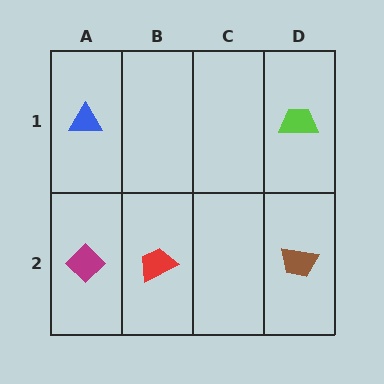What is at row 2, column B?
A red trapezoid.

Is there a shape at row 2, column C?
No, that cell is empty.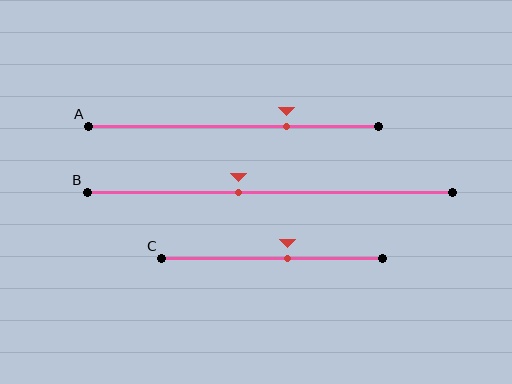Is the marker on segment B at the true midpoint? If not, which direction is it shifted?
No, the marker on segment B is shifted to the left by about 9% of the segment length.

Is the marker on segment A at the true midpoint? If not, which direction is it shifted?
No, the marker on segment A is shifted to the right by about 18% of the segment length.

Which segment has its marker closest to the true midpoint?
Segment C has its marker closest to the true midpoint.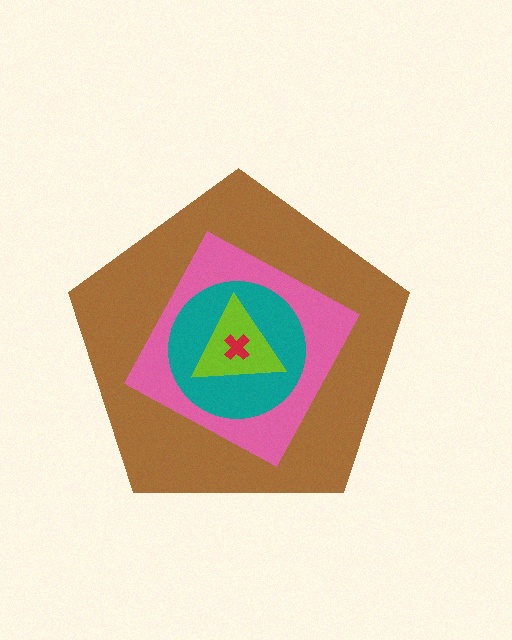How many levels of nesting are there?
5.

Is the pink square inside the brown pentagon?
Yes.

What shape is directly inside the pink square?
The teal circle.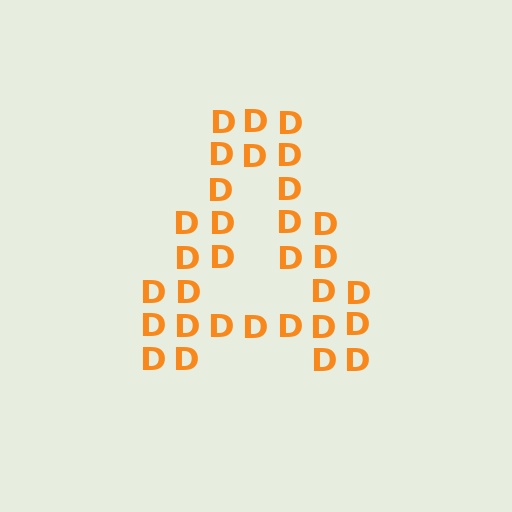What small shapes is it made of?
It is made of small letter D's.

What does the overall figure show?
The overall figure shows the letter A.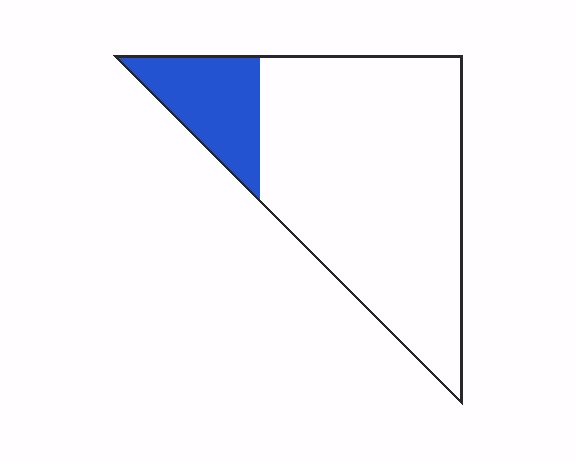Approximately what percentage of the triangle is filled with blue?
Approximately 20%.